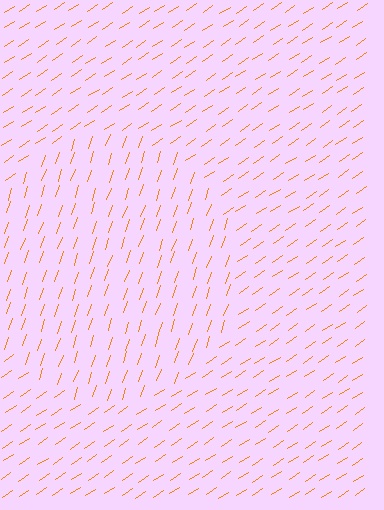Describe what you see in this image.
The image is filled with small orange line segments. A circle region in the image has lines oriented differently from the surrounding lines, creating a visible texture boundary.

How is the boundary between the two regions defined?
The boundary is defined purely by a change in line orientation (approximately 37 degrees difference). All lines are the same color and thickness.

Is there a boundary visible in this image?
Yes, there is a texture boundary formed by a change in line orientation.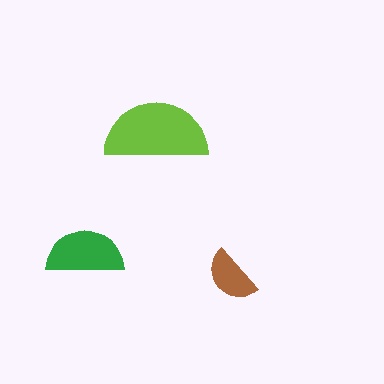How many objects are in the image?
There are 3 objects in the image.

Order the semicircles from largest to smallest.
the lime one, the green one, the brown one.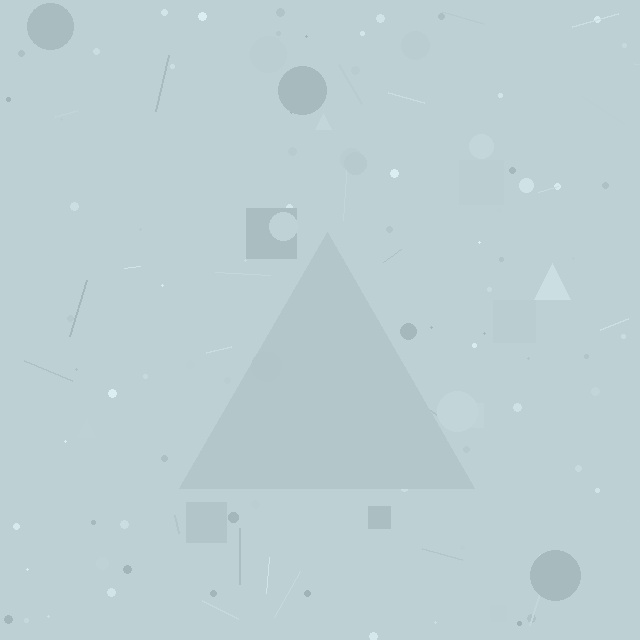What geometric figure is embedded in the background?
A triangle is embedded in the background.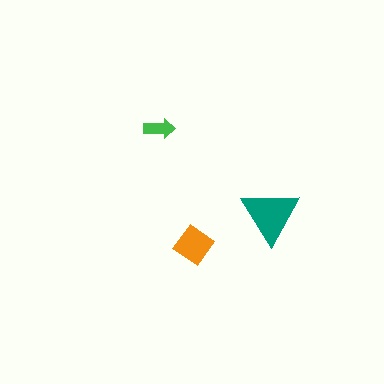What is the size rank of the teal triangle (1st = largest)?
1st.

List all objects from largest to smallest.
The teal triangle, the orange diamond, the green arrow.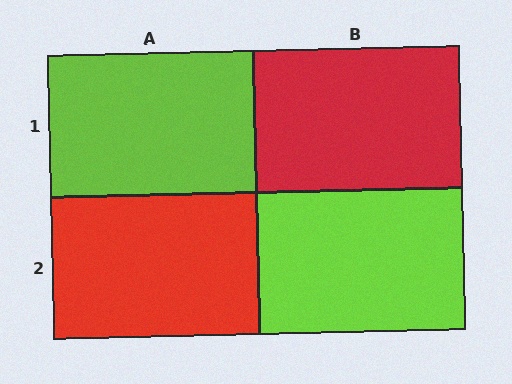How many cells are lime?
2 cells are lime.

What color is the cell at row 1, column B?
Red.